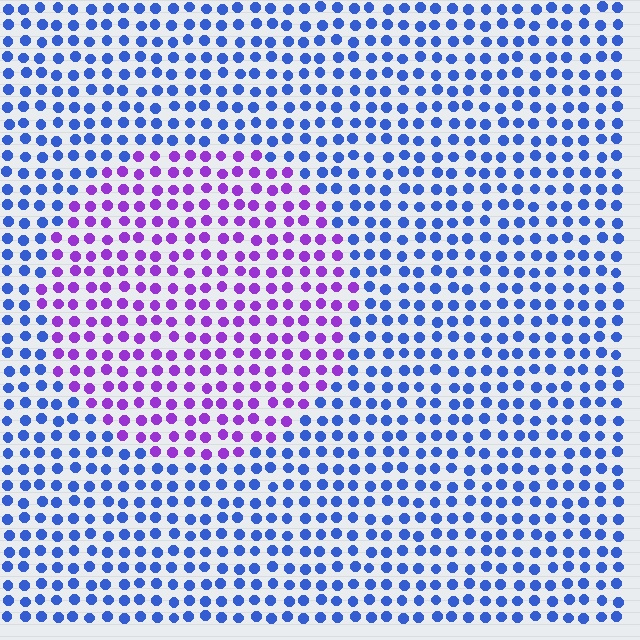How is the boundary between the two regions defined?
The boundary is defined purely by a slight shift in hue (about 55 degrees). Spacing, size, and orientation are identical on both sides.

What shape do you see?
I see a circle.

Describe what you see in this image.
The image is filled with small blue elements in a uniform arrangement. A circle-shaped region is visible where the elements are tinted to a slightly different hue, forming a subtle color boundary.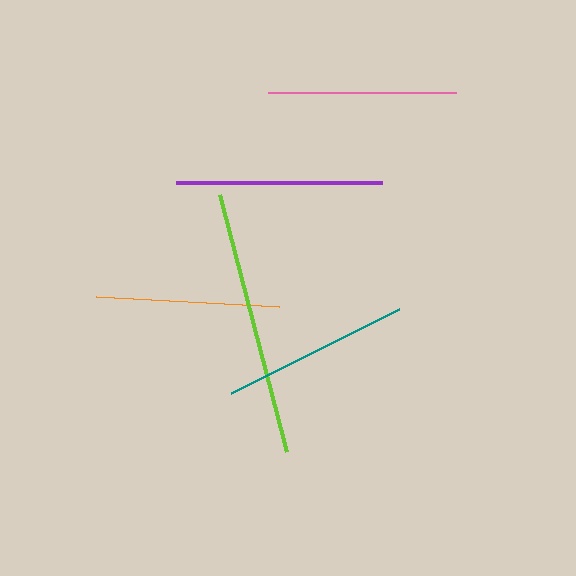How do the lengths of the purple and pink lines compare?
The purple and pink lines are approximately the same length.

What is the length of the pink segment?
The pink segment is approximately 189 pixels long.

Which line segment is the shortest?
The orange line is the shortest at approximately 183 pixels.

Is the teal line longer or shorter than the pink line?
The pink line is longer than the teal line.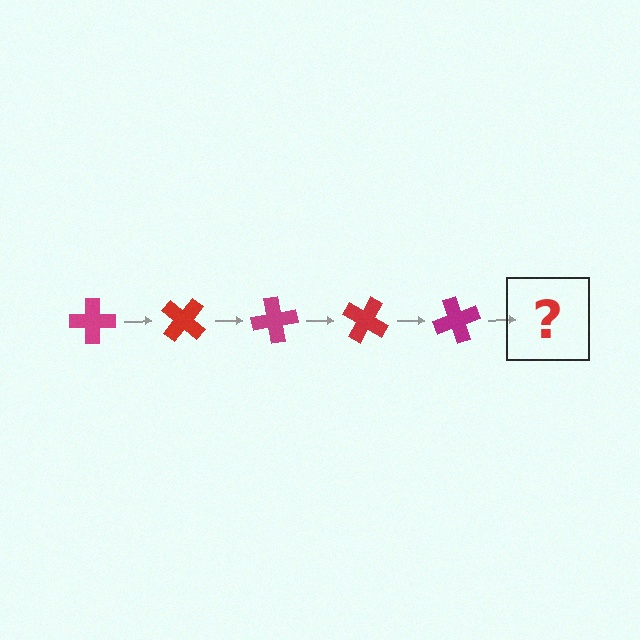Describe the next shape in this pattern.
It should be a red cross, rotated 200 degrees from the start.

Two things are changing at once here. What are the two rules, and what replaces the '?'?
The two rules are that it rotates 40 degrees each step and the color cycles through magenta and red. The '?' should be a red cross, rotated 200 degrees from the start.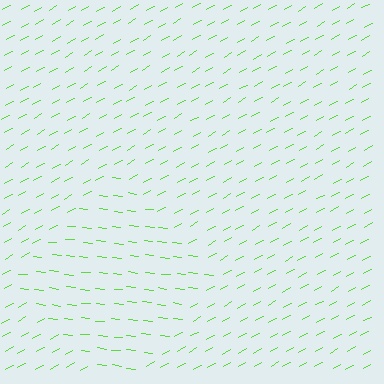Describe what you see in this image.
The image is filled with small lime line segments. A diamond region in the image has lines oriented differently from the surrounding lines, creating a visible texture boundary.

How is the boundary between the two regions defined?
The boundary is defined purely by a change in line orientation (approximately 36 degrees difference). All lines are the same color and thickness.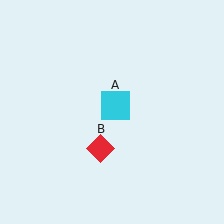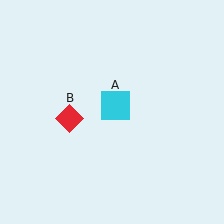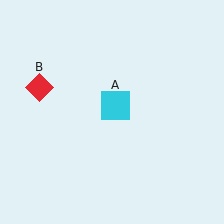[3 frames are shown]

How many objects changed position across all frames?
1 object changed position: red diamond (object B).